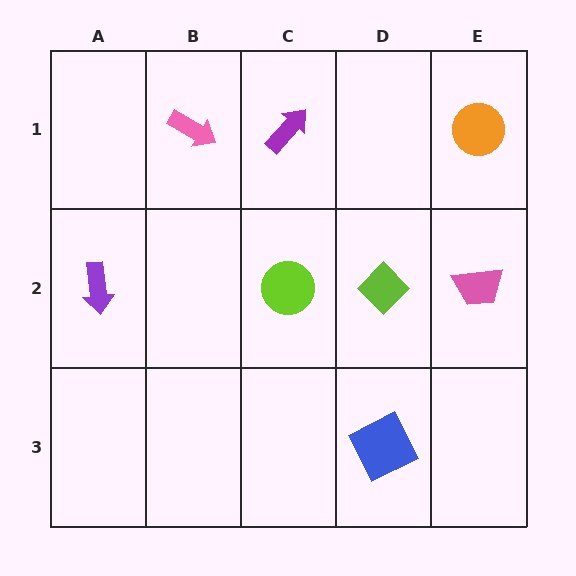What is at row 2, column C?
A lime circle.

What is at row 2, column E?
A pink trapezoid.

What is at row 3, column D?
A blue square.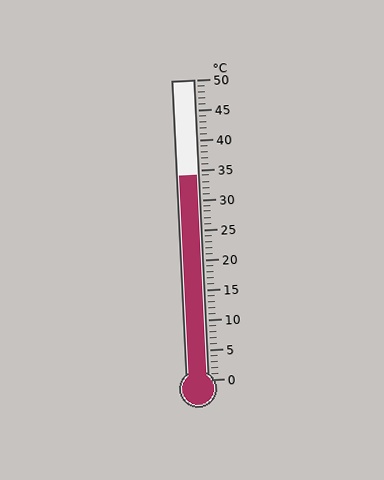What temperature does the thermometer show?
The thermometer shows approximately 34°C.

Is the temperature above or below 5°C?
The temperature is above 5°C.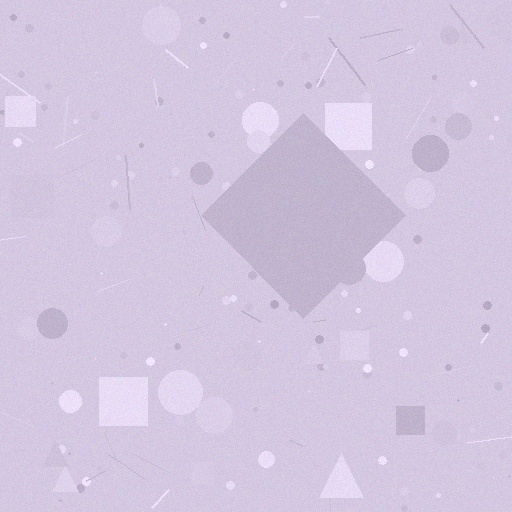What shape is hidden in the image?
A diamond is hidden in the image.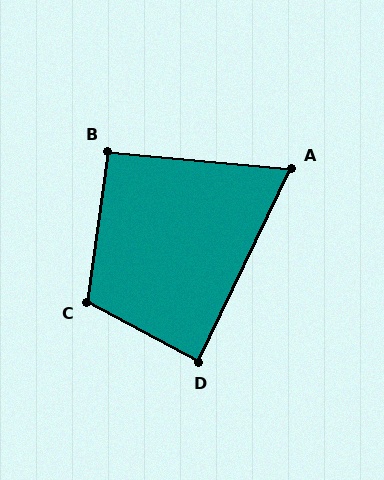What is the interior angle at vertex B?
Approximately 92 degrees (approximately right).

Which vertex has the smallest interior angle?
A, at approximately 70 degrees.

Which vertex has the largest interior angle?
C, at approximately 110 degrees.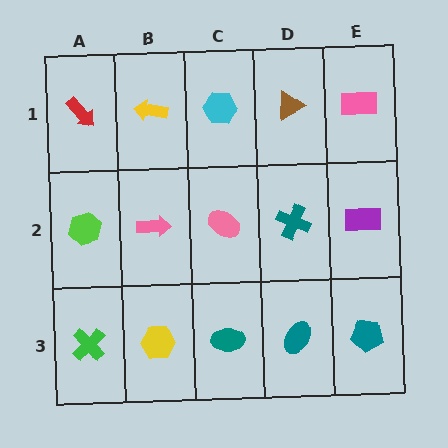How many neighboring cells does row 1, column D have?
3.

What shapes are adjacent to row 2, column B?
A yellow arrow (row 1, column B), a yellow hexagon (row 3, column B), a lime hexagon (row 2, column A), a pink ellipse (row 2, column C).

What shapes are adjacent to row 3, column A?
A lime hexagon (row 2, column A), a yellow hexagon (row 3, column B).